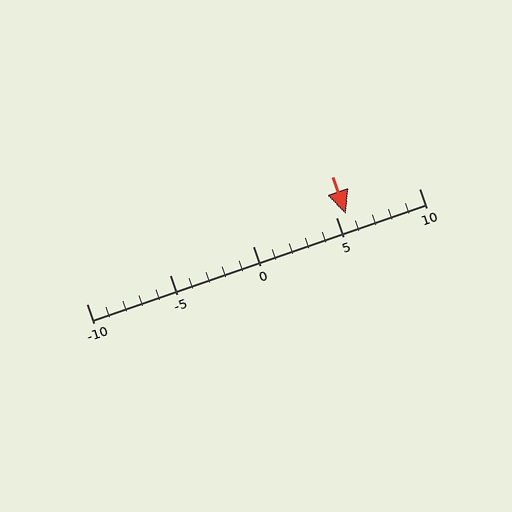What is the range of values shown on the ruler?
The ruler shows values from -10 to 10.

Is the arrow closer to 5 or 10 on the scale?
The arrow is closer to 5.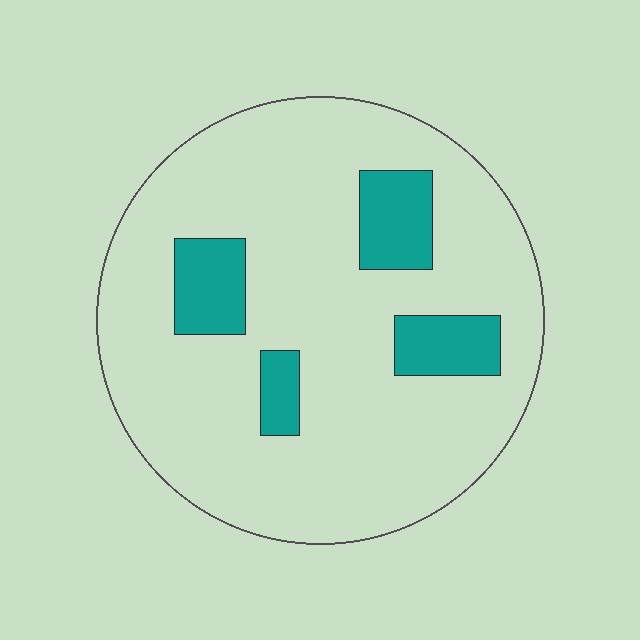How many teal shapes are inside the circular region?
4.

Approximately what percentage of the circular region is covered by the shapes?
Approximately 15%.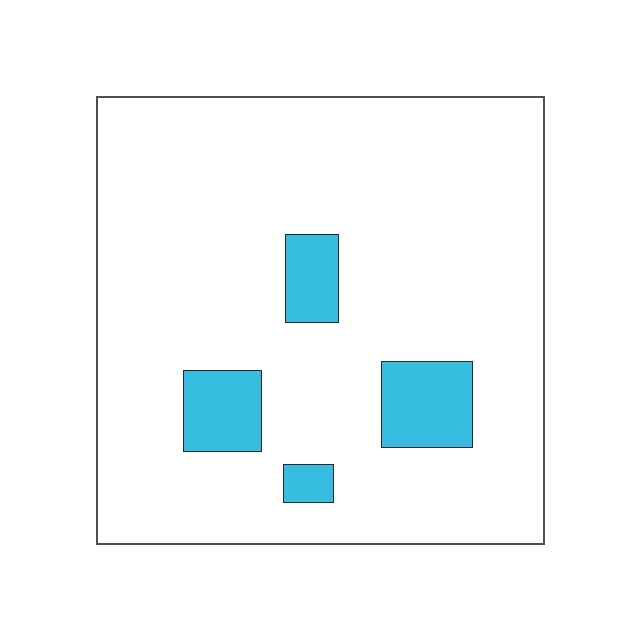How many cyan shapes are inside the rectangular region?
4.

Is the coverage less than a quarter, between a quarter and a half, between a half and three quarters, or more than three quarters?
Less than a quarter.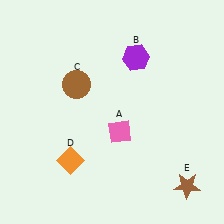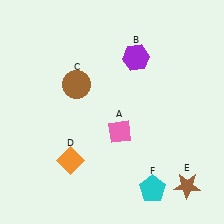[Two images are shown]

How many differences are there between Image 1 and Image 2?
There is 1 difference between the two images.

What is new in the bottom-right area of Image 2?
A cyan pentagon (F) was added in the bottom-right area of Image 2.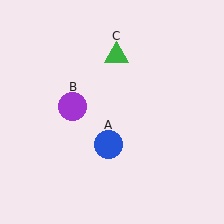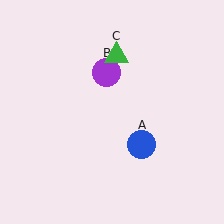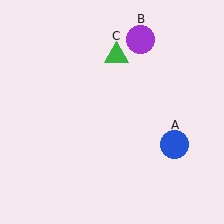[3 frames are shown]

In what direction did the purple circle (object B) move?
The purple circle (object B) moved up and to the right.